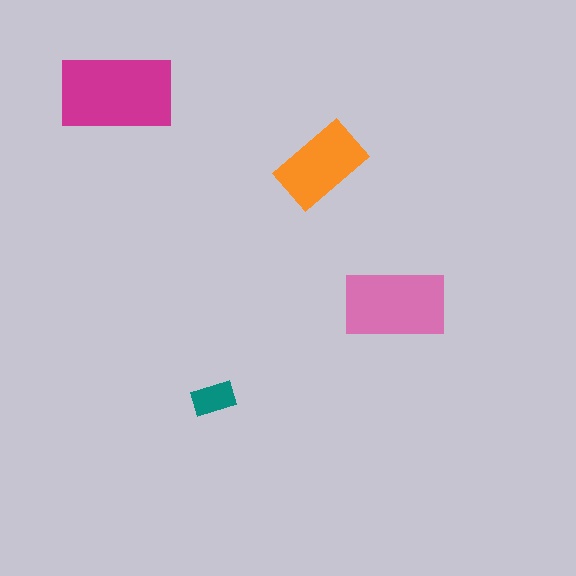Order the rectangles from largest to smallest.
the magenta one, the pink one, the orange one, the teal one.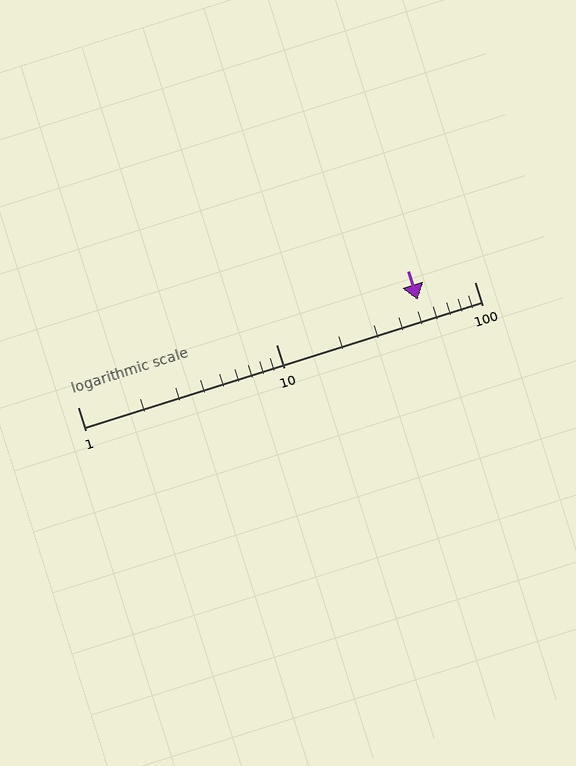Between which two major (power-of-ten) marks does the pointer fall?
The pointer is between 10 and 100.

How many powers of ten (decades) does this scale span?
The scale spans 2 decades, from 1 to 100.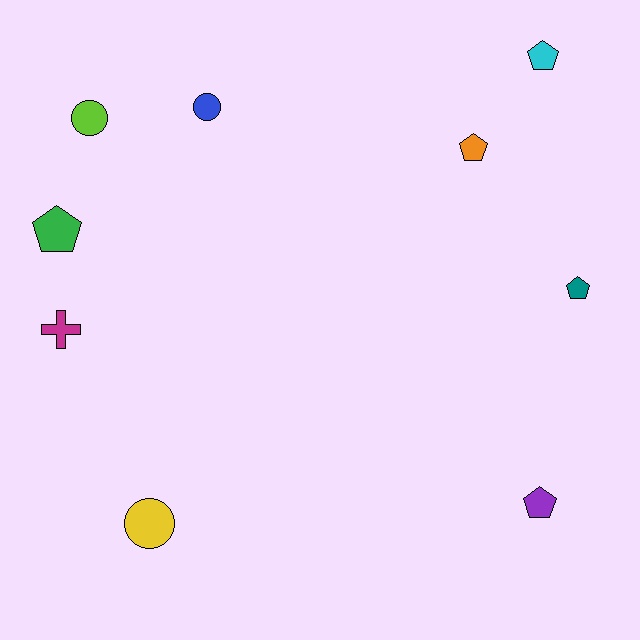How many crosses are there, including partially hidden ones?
There is 1 cross.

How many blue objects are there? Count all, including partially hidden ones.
There is 1 blue object.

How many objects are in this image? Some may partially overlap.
There are 9 objects.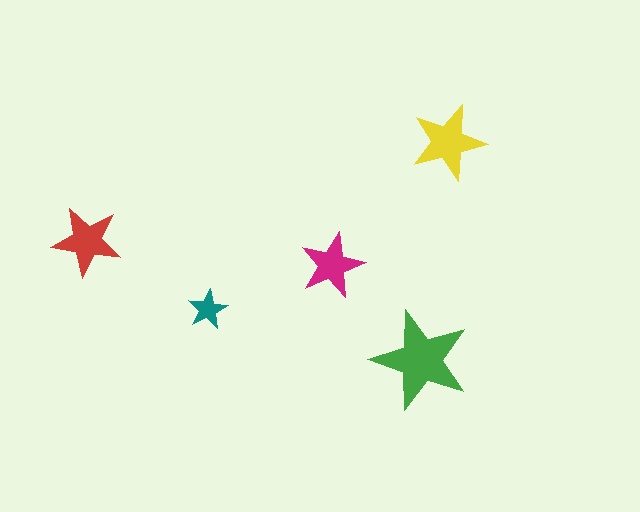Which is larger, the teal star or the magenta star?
The magenta one.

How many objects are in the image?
There are 5 objects in the image.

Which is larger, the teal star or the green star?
The green one.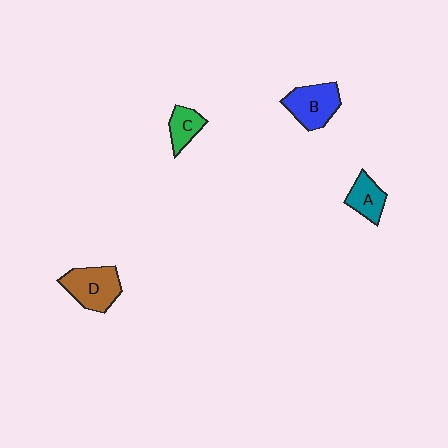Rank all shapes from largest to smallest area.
From largest to smallest: D (brown), B (blue), A (teal), C (green).